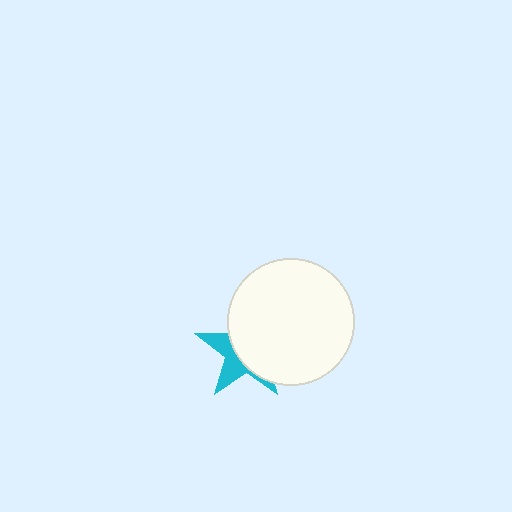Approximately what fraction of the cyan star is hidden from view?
Roughly 63% of the cyan star is hidden behind the white circle.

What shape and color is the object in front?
The object in front is a white circle.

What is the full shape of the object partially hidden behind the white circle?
The partially hidden object is a cyan star.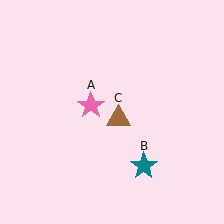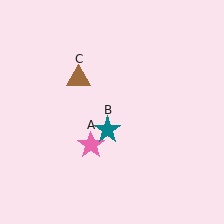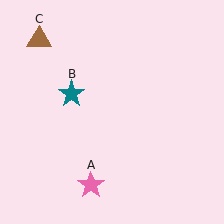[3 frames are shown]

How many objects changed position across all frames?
3 objects changed position: pink star (object A), teal star (object B), brown triangle (object C).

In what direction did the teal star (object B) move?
The teal star (object B) moved up and to the left.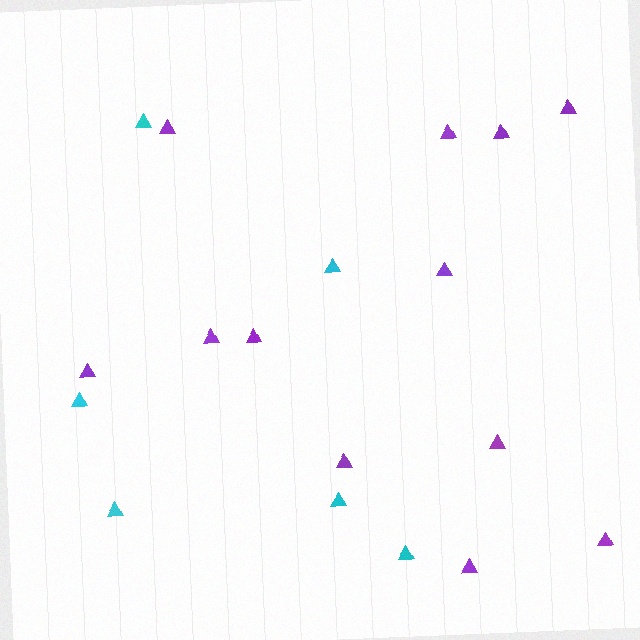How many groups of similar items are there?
There are 2 groups: one group of purple triangles (12) and one group of cyan triangles (6).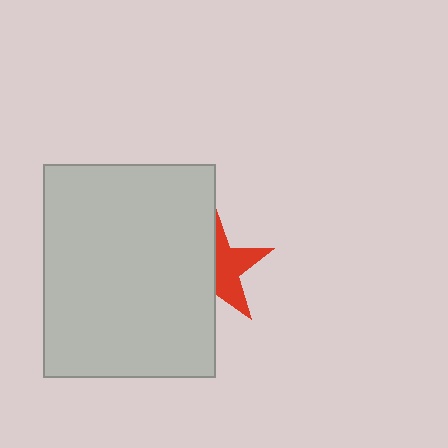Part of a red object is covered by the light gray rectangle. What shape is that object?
It is a star.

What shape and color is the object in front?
The object in front is a light gray rectangle.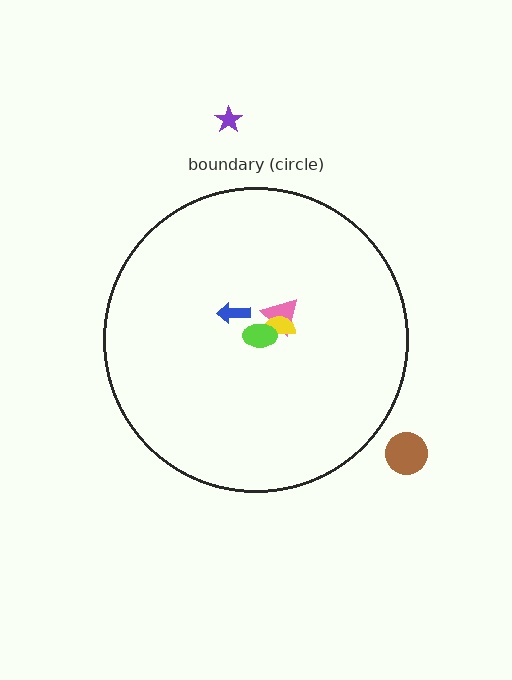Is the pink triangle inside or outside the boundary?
Inside.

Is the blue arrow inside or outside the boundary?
Inside.